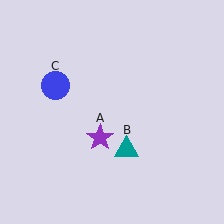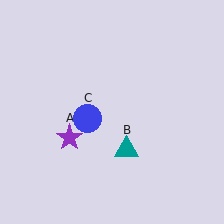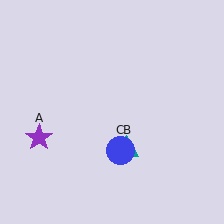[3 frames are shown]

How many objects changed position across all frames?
2 objects changed position: purple star (object A), blue circle (object C).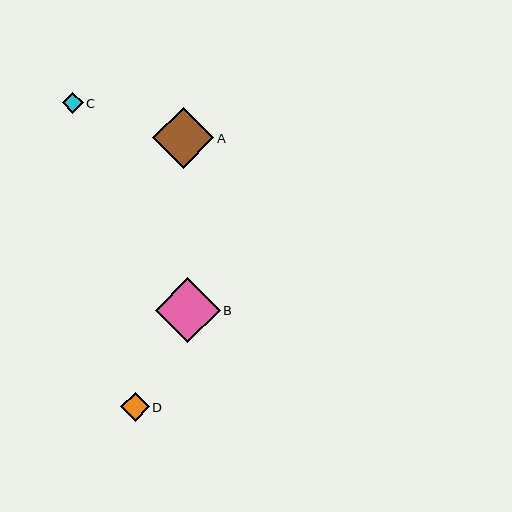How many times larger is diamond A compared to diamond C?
Diamond A is approximately 2.9 times the size of diamond C.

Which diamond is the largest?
Diamond B is the largest with a size of approximately 65 pixels.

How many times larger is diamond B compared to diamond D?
Diamond B is approximately 2.3 times the size of diamond D.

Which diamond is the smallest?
Diamond C is the smallest with a size of approximately 21 pixels.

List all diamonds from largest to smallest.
From largest to smallest: B, A, D, C.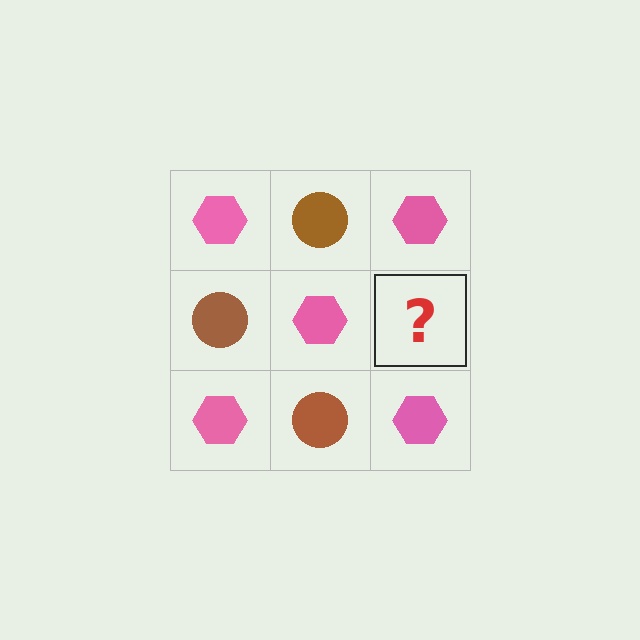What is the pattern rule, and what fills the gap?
The rule is that it alternates pink hexagon and brown circle in a checkerboard pattern. The gap should be filled with a brown circle.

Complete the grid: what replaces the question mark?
The question mark should be replaced with a brown circle.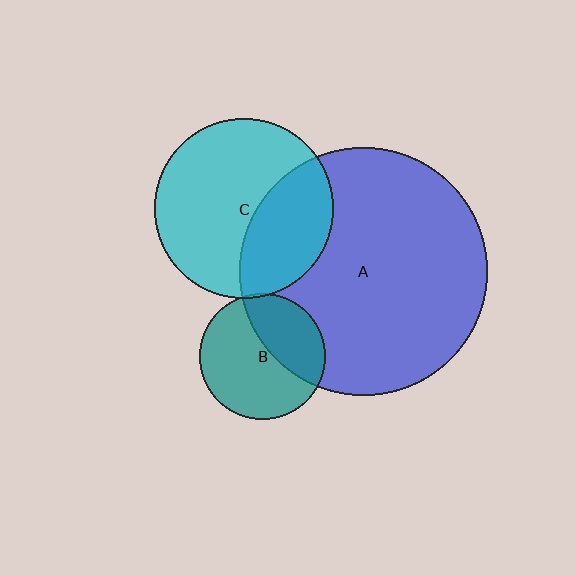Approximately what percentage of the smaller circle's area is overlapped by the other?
Approximately 35%.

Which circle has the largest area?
Circle A (blue).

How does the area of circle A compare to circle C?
Approximately 1.9 times.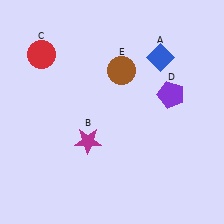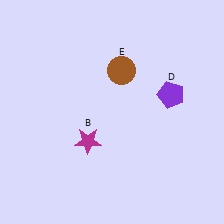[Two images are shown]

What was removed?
The red circle (C), the blue diamond (A) were removed in Image 2.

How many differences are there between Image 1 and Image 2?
There are 2 differences between the two images.